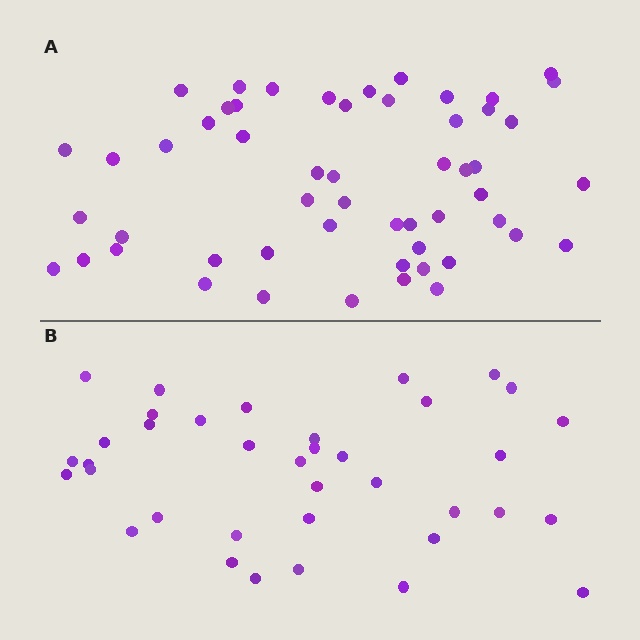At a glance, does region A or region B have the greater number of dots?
Region A (the top region) has more dots.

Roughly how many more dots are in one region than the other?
Region A has approximately 15 more dots than region B.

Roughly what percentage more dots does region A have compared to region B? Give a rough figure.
About 45% more.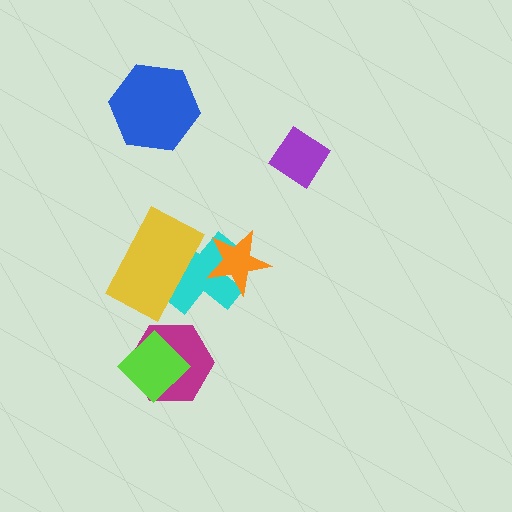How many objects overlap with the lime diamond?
1 object overlaps with the lime diamond.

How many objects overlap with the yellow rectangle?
1 object overlaps with the yellow rectangle.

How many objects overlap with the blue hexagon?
0 objects overlap with the blue hexagon.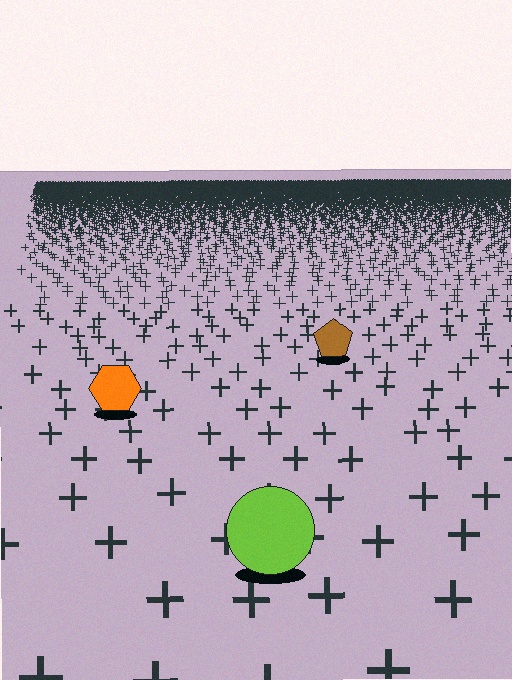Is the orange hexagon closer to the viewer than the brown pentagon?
Yes. The orange hexagon is closer — you can tell from the texture gradient: the ground texture is coarser near it.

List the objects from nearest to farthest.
From nearest to farthest: the lime circle, the orange hexagon, the brown pentagon.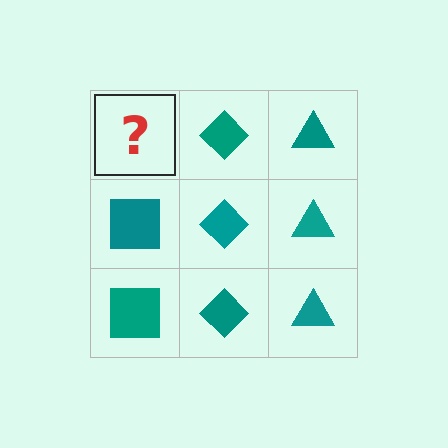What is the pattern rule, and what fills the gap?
The rule is that each column has a consistent shape. The gap should be filled with a teal square.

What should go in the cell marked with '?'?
The missing cell should contain a teal square.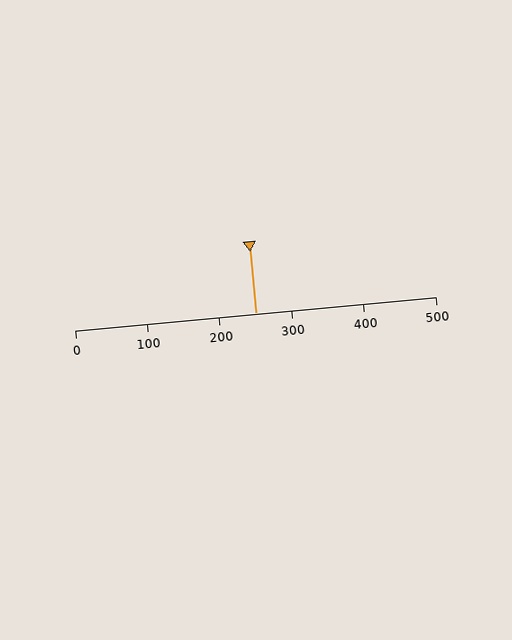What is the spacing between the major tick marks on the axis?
The major ticks are spaced 100 apart.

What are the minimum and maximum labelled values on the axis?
The axis runs from 0 to 500.